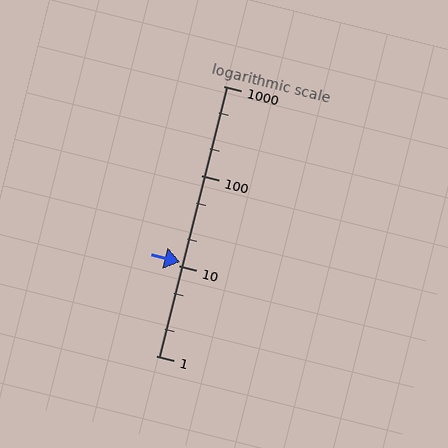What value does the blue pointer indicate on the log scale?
The pointer indicates approximately 11.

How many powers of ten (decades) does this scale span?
The scale spans 3 decades, from 1 to 1000.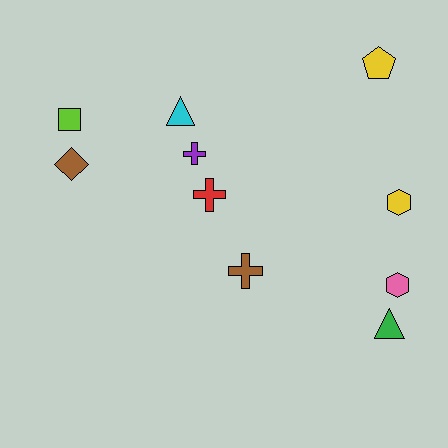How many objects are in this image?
There are 10 objects.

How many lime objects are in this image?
There is 1 lime object.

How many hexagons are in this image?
There are 2 hexagons.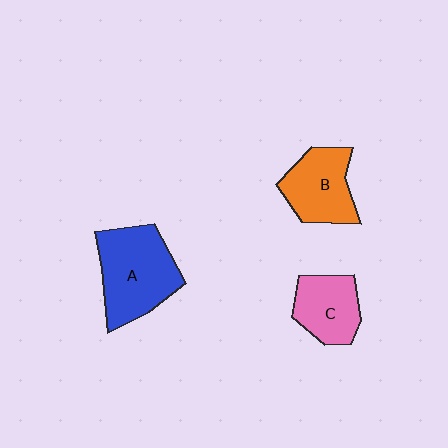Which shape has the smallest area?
Shape C (pink).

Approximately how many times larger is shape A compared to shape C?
Approximately 1.6 times.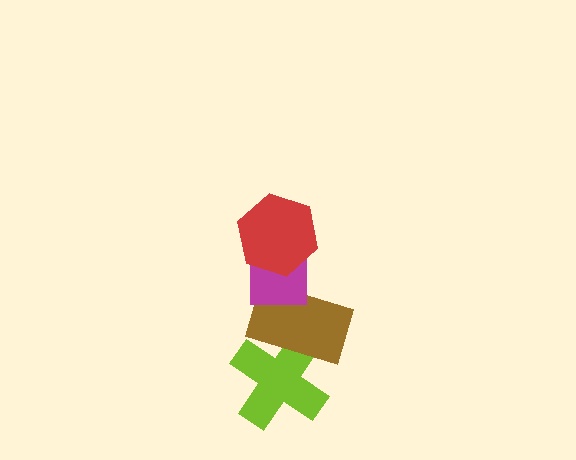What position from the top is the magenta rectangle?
The magenta rectangle is 2nd from the top.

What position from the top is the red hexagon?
The red hexagon is 1st from the top.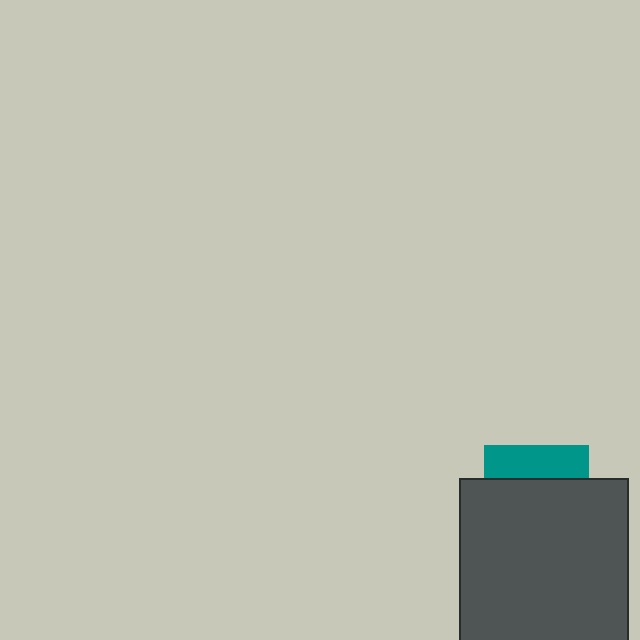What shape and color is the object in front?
The object in front is a dark gray square.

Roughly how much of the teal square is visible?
A small part of it is visible (roughly 30%).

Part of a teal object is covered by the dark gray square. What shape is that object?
It is a square.